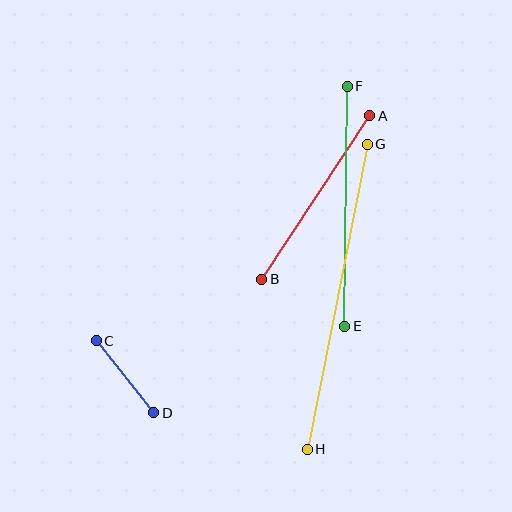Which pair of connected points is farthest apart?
Points G and H are farthest apart.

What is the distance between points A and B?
The distance is approximately 196 pixels.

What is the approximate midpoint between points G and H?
The midpoint is at approximately (337, 297) pixels.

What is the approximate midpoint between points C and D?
The midpoint is at approximately (125, 377) pixels.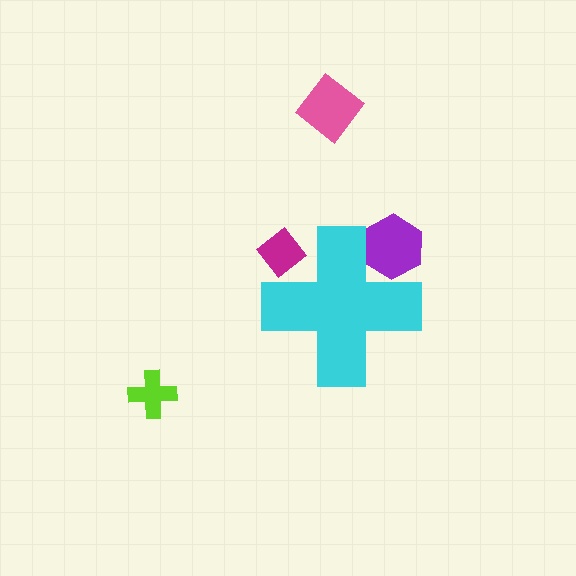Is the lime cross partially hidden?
No, the lime cross is fully visible.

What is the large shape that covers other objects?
A cyan cross.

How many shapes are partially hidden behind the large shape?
2 shapes are partially hidden.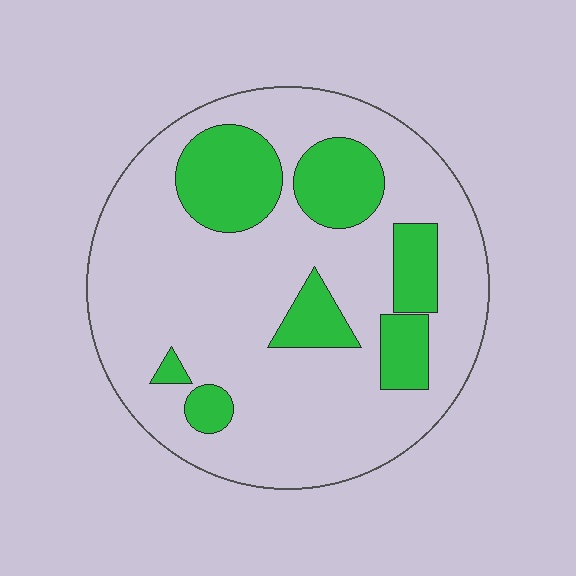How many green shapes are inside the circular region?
7.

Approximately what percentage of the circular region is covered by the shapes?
Approximately 25%.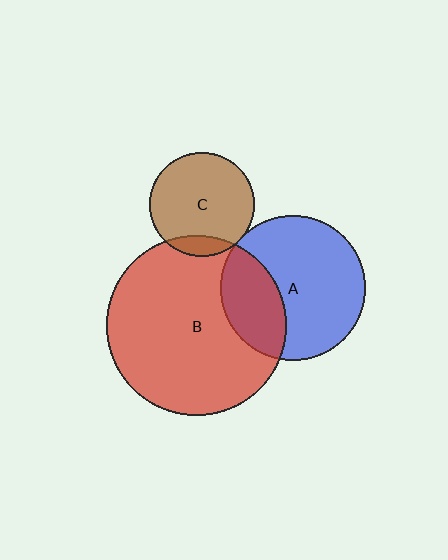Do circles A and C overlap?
Yes.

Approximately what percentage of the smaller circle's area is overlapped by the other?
Approximately 5%.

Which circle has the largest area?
Circle B (red).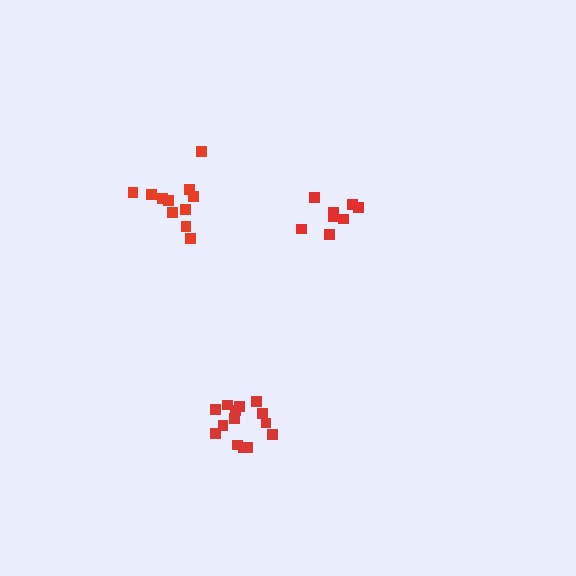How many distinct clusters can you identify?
There are 3 distinct clusters.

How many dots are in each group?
Group 1: 8 dots, Group 2: 11 dots, Group 3: 14 dots (33 total).